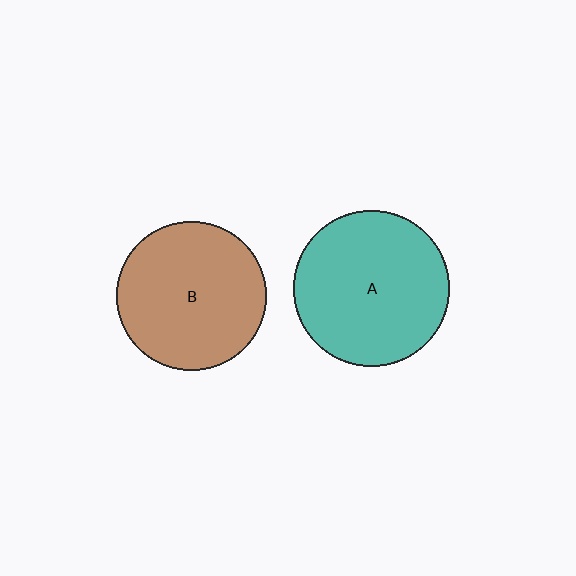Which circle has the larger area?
Circle A (teal).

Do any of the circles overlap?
No, none of the circles overlap.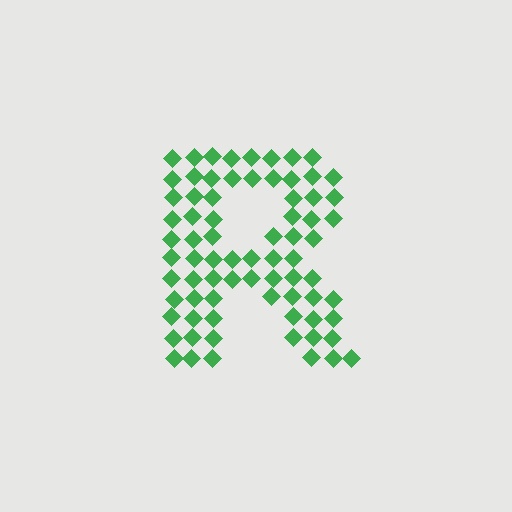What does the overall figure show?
The overall figure shows the letter R.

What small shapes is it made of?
It is made of small diamonds.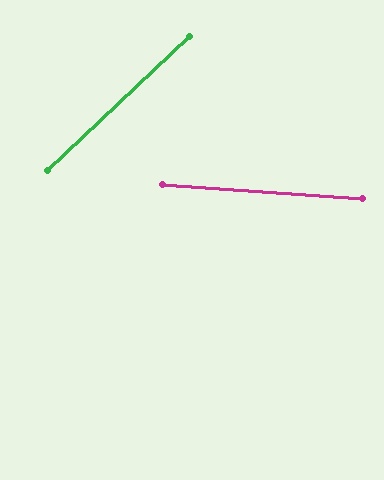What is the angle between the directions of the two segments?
Approximately 47 degrees.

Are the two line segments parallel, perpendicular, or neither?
Neither parallel nor perpendicular — they differ by about 47°.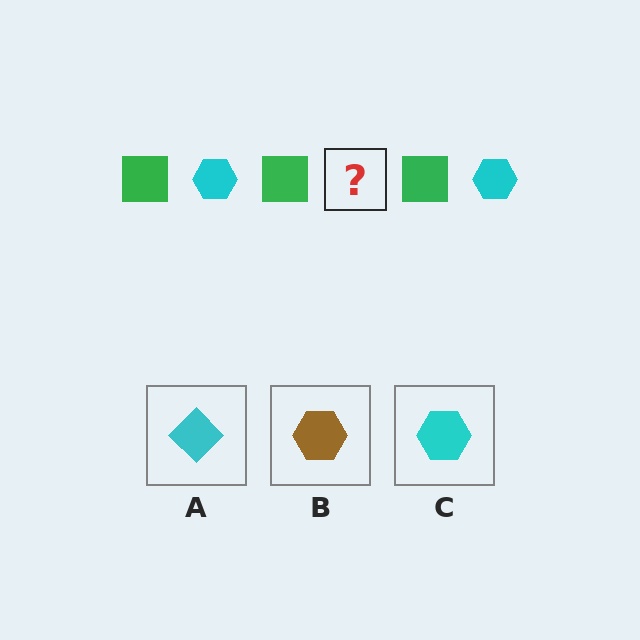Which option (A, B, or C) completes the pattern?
C.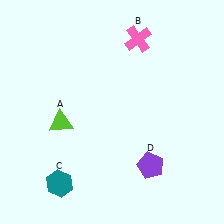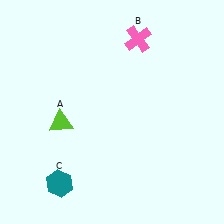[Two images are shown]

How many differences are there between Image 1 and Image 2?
There is 1 difference between the two images.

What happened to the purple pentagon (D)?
The purple pentagon (D) was removed in Image 2. It was in the bottom-right area of Image 1.